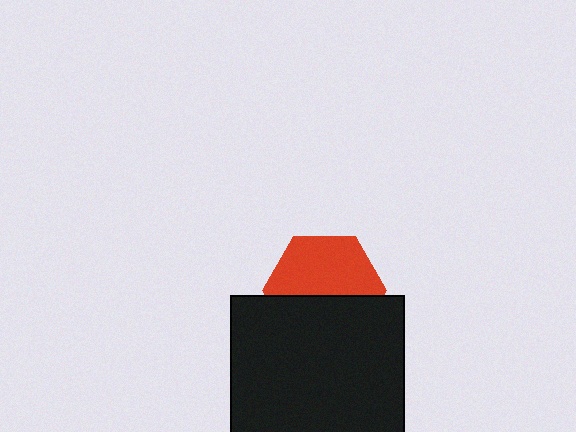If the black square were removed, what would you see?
You would see the complete red hexagon.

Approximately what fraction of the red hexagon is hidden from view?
Roughly 44% of the red hexagon is hidden behind the black square.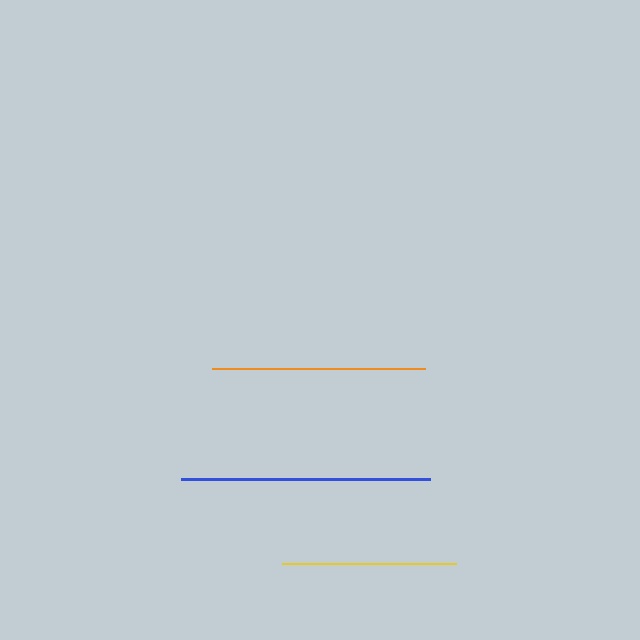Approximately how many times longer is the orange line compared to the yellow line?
The orange line is approximately 1.2 times the length of the yellow line.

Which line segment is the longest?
The blue line is the longest at approximately 249 pixels.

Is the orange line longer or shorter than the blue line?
The blue line is longer than the orange line.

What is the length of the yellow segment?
The yellow segment is approximately 173 pixels long.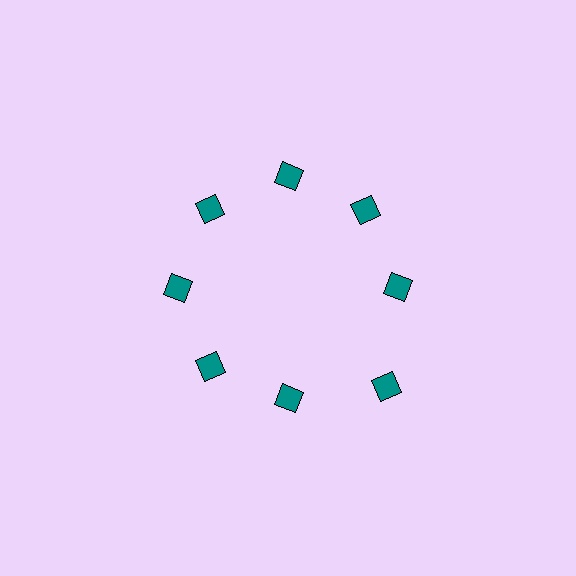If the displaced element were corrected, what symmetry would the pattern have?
It would have 8-fold rotational symmetry — the pattern would map onto itself every 45 degrees.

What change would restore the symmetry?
The symmetry would be restored by moving it inward, back onto the ring so that all 8 diamonds sit at equal angles and equal distance from the center.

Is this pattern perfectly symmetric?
No. The 8 teal diamonds are arranged in a ring, but one element near the 4 o'clock position is pushed outward from the center, breaking the 8-fold rotational symmetry.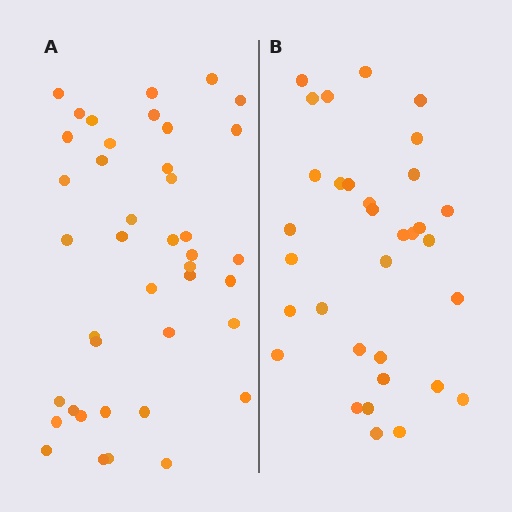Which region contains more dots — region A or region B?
Region A (the left region) has more dots.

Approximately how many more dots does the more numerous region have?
Region A has roughly 8 or so more dots than region B.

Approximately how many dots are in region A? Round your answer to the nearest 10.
About 40 dots. (The exact count is 41, which rounds to 40.)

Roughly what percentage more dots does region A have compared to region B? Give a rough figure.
About 25% more.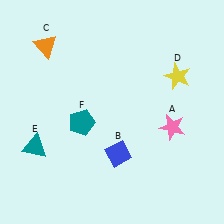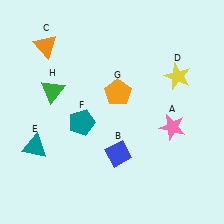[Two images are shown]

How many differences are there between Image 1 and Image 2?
There are 2 differences between the two images.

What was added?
An orange pentagon (G), a green triangle (H) were added in Image 2.